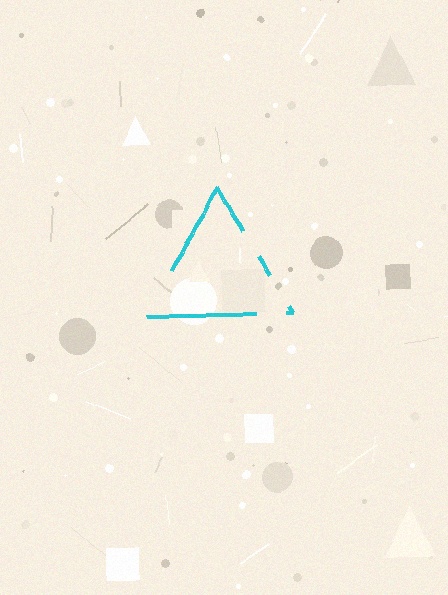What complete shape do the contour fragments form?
The contour fragments form a triangle.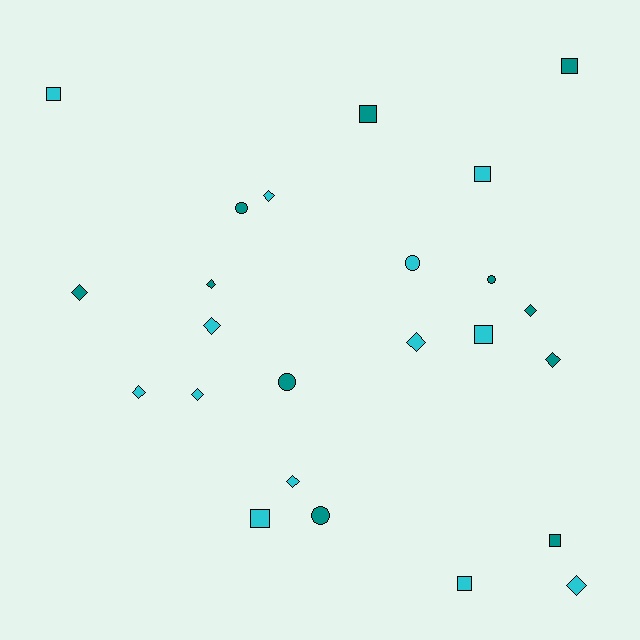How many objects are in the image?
There are 24 objects.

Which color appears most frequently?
Cyan, with 13 objects.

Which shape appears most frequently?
Diamond, with 11 objects.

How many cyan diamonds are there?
There are 7 cyan diamonds.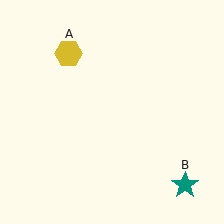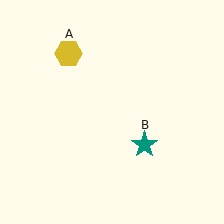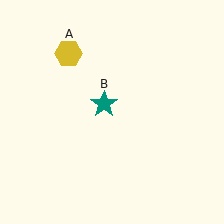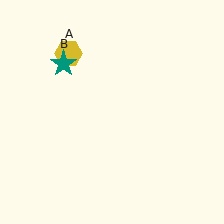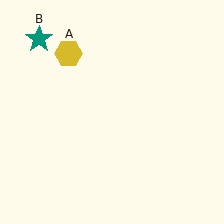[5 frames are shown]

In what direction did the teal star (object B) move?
The teal star (object B) moved up and to the left.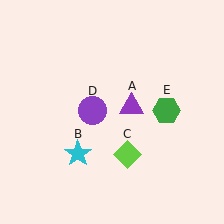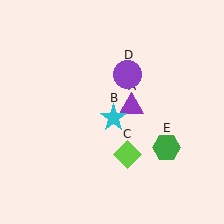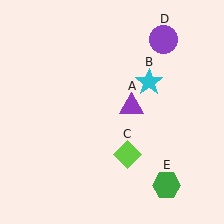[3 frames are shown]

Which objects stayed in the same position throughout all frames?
Purple triangle (object A) and lime diamond (object C) remained stationary.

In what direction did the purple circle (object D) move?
The purple circle (object D) moved up and to the right.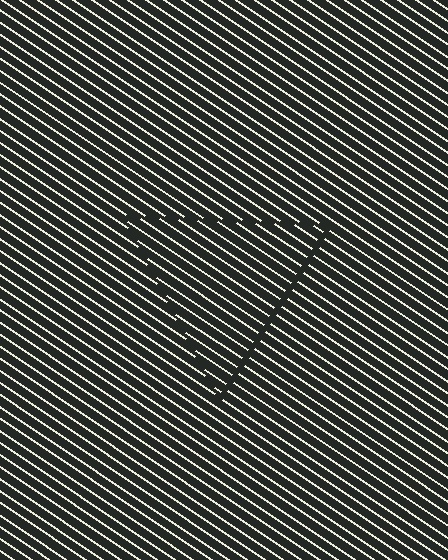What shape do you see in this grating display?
An illusory triangle. The interior of the shape contains the same grating, shifted by half a period — the contour is defined by the phase discontinuity where line-ends from the inner and outer gratings abut.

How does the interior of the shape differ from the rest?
The interior of the shape contains the same grating, shifted by half a period — the contour is defined by the phase discontinuity where line-ends from the inner and outer gratings abut.